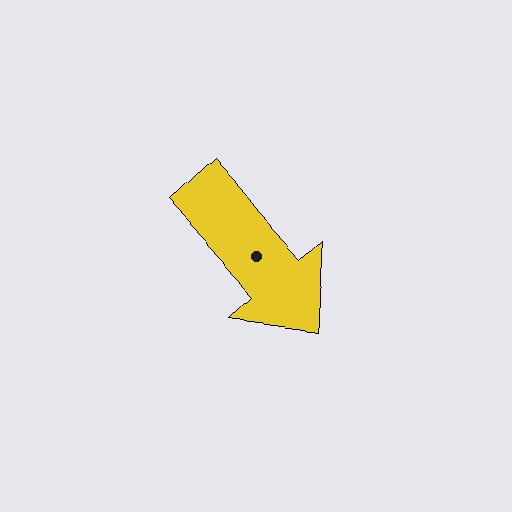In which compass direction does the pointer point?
Southeast.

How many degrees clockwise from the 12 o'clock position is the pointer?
Approximately 138 degrees.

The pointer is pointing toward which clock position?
Roughly 5 o'clock.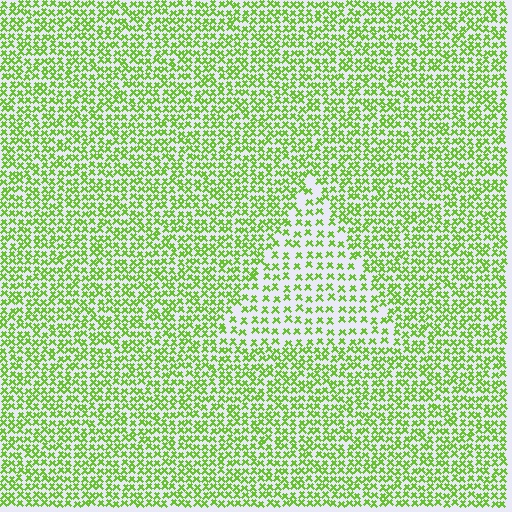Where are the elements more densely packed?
The elements are more densely packed outside the triangle boundary.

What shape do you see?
I see a triangle.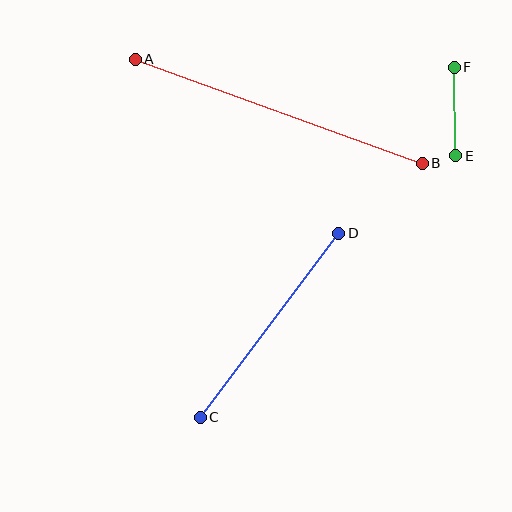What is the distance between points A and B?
The distance is approximately 306 pixels.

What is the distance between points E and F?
The distance is approximately 89 pixels.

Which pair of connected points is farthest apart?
Points A and B are farthest apart.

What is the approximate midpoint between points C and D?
The midpoint is at approximately (270, 325) pixels.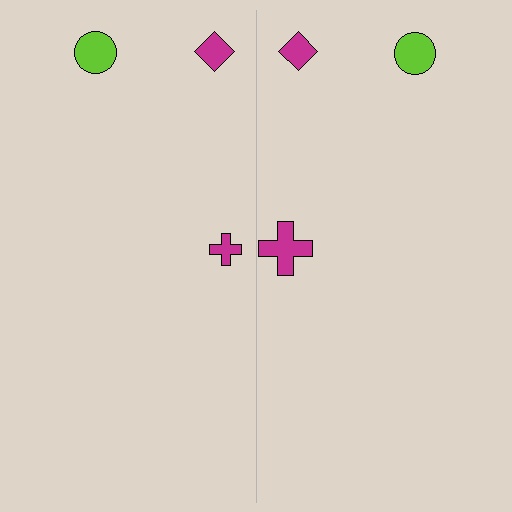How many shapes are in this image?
There are 6 shapes in this image.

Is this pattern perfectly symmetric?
No, the pattern is not perfectly symmetric. The magenta cross on the right side has a different size than its mirror counterpart.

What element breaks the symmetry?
The magenta cross on the right side has a different size than its mirror counterpart.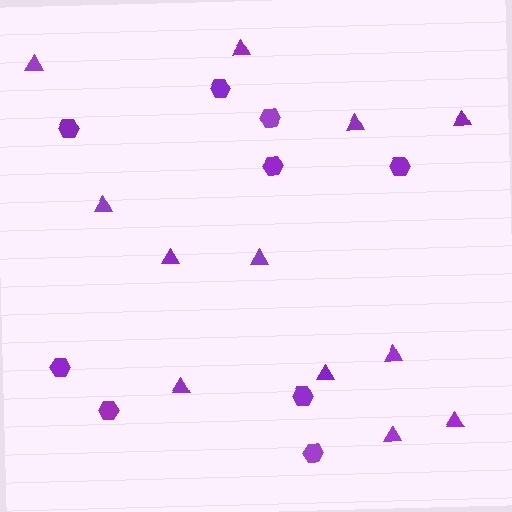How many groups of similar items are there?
There are 2 groups: one group of triangles (12) and one group of hexagons (9).